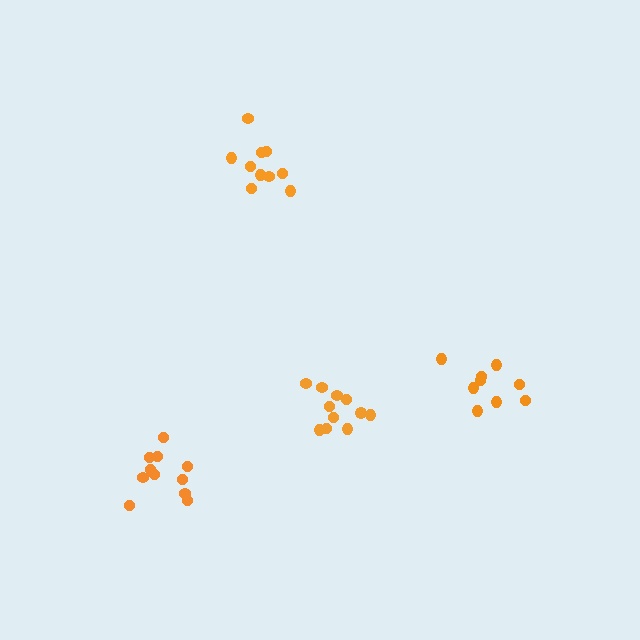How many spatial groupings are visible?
There are 4 spatial groupings.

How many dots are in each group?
Group 1: 11 dots, Group 2: 9 dots, Group 3: 11 dots, Group 4: 10 dots (41 total).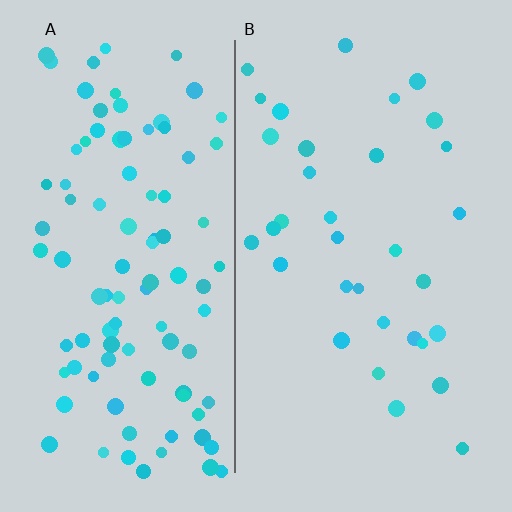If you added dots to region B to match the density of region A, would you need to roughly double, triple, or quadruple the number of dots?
Approximately triple.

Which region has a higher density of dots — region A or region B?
A (the left).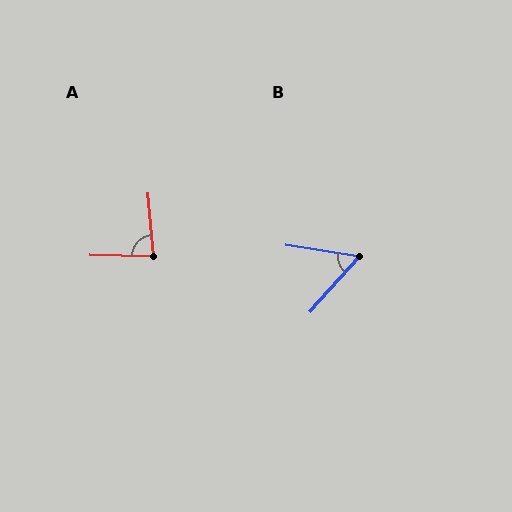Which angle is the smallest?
B, at approximately 57 degrees.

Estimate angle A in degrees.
Approximately 84 degrees.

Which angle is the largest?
A, at approximately 84 degrees.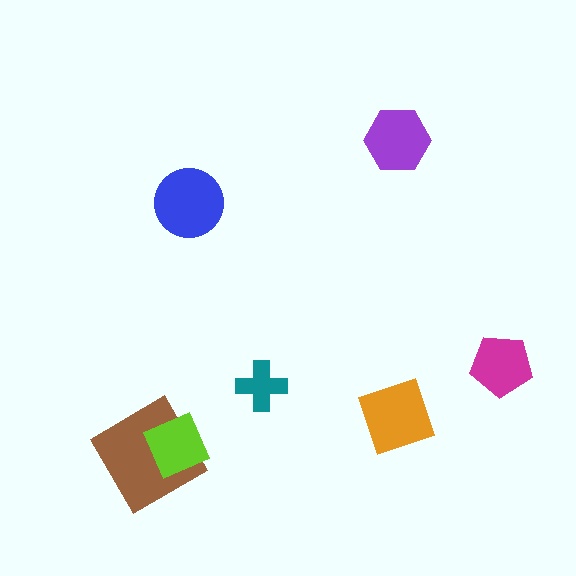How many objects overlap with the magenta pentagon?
0 objects overlap with the magenta pentagon.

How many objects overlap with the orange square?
0 objects overlap with the orange square.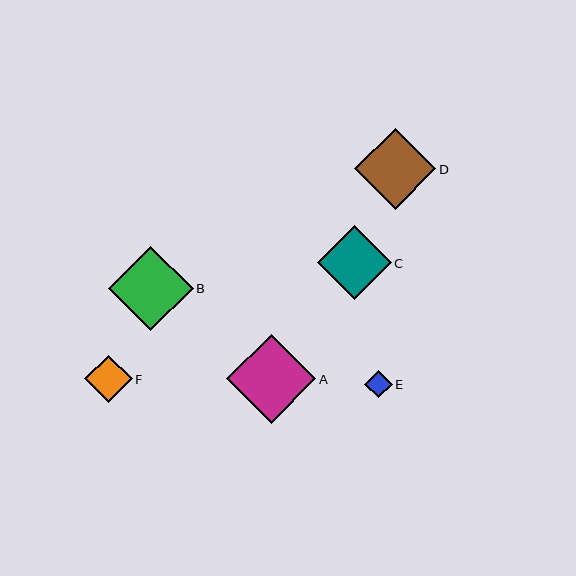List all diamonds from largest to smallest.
From largest to smallest: A, B, D, C, F, E.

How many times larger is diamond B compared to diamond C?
Diamond B is approximately 1.1 times the size of diamond C.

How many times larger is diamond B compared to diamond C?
Diamond B is approximately 1.1 times the size of diamond C.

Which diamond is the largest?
Diamond A is the largest with a size of approximately 89 pixels.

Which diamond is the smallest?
Diamond E is the smallest with a size of approximately 27 pixels.